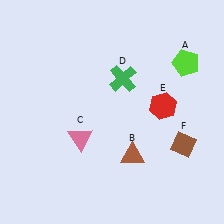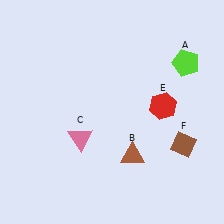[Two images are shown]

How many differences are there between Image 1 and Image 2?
There is 1 difference between the two images.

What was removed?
The green cross (D) was removed in Image 2.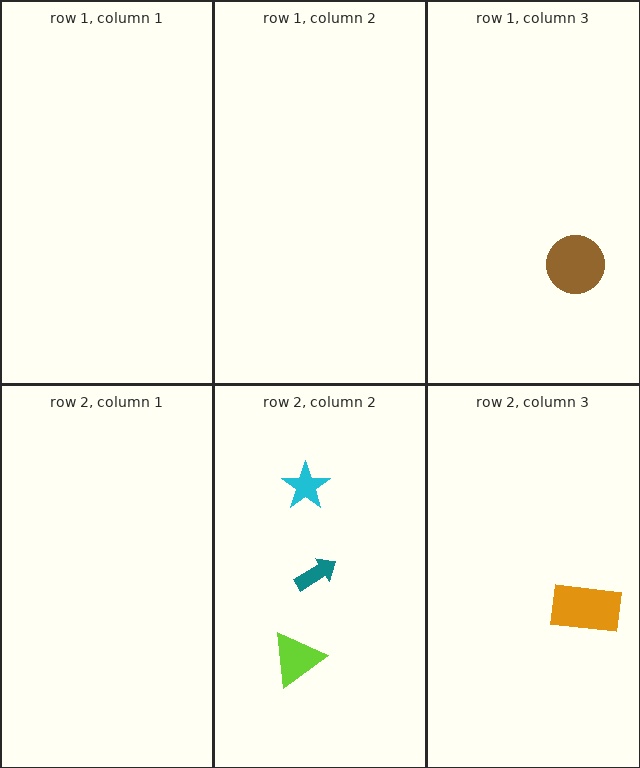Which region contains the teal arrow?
The row 2, column 2 region.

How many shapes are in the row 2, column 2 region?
3.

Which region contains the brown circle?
The row 1, column 3 region.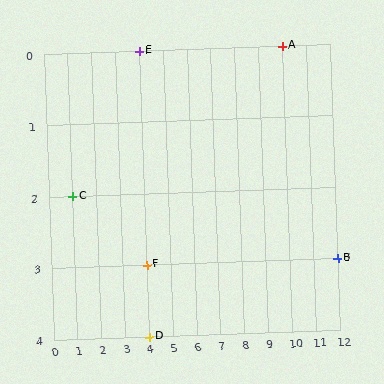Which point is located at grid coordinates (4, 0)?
Point E is at (4, 0).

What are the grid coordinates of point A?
Point A is at grid coordinates (10, 0).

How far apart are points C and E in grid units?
Points C and E are 3 columns and 2 rows apart (about 3.6 grid units diagonally).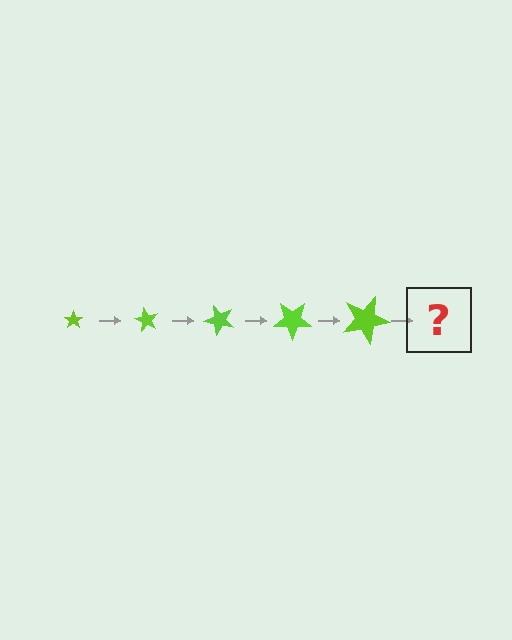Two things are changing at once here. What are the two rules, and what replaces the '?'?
The two rules are that the star grows larger each step and it rotates 60 degrees each step. The '?' should be a star, larger than the previous one and rotated 300 degrees from the start.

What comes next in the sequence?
The next element should be a star, larger than the previous one and rotated 300 degrees from the start.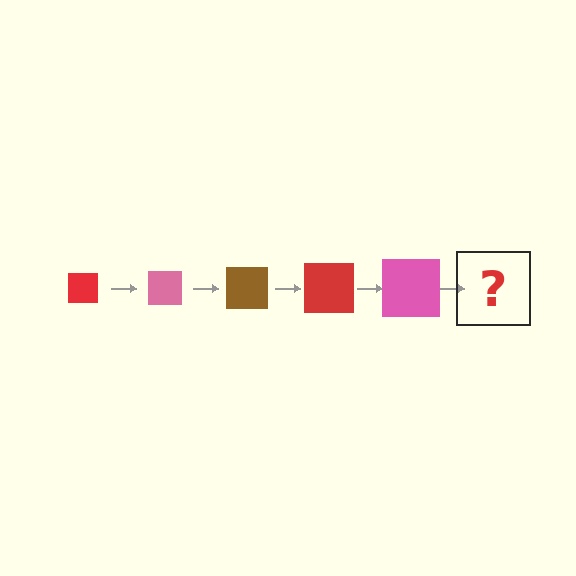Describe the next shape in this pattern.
It should be a brown square, larger than the previous one.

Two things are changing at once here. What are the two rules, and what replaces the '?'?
The two rules are that the square grows larger each step and the color cycles through red, pink, and brown. The '?' should be a brown square, larger than the previous one.